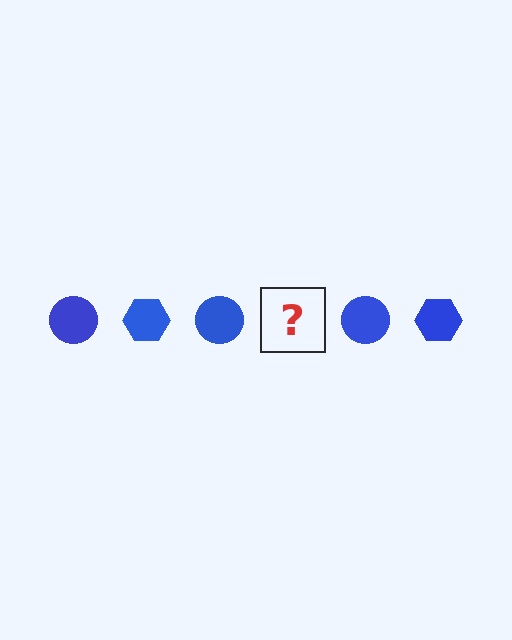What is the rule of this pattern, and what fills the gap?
The rule is that the pattern cycles through circle, hexagon shapes in blue. The gap should be filled with a blue hexagon.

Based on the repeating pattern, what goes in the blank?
The blank should be a blue hexagon.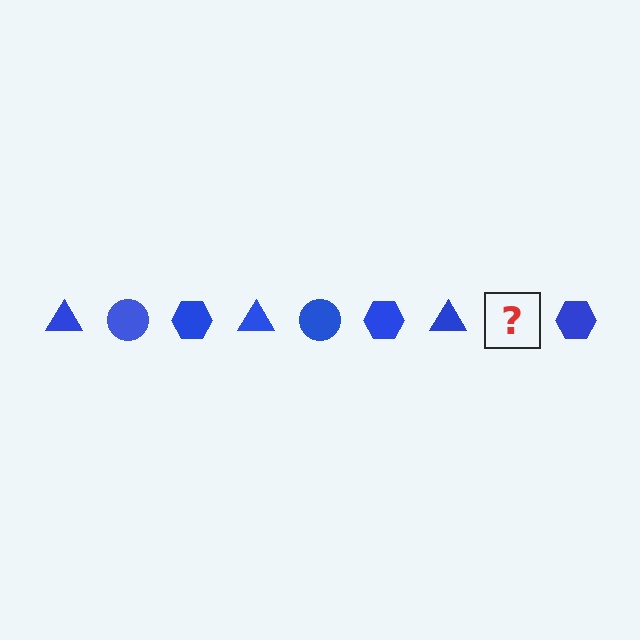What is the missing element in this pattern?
The missing element is a blue circle.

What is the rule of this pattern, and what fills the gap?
The rule is that the pattern cycles through triangle, circle, hexagon shapes in blue. The gap should be filled with a blue circle.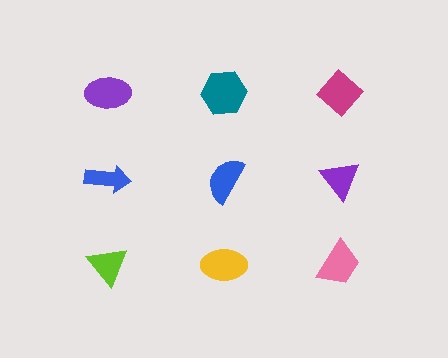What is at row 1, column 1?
A purple ellipse.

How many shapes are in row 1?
3 shapes.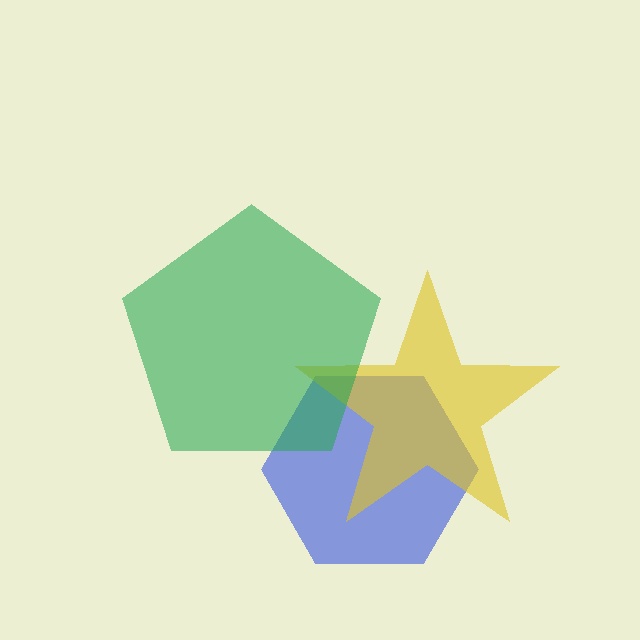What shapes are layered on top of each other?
The layered shapes are: a blue hexagon, a yellow star, a green pentagon.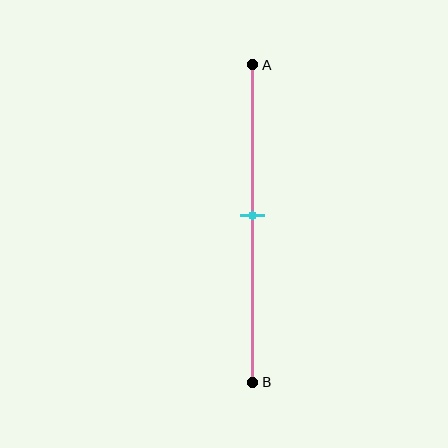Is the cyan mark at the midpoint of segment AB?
Yes, the mark is approximately at the midpoint.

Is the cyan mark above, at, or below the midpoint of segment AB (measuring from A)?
The cyan mark is approximately at the midpoint of segment AB.